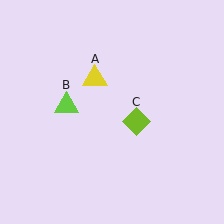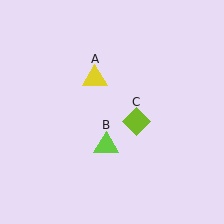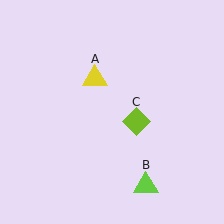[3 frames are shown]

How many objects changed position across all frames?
1 object changed position: lime triangle (object B).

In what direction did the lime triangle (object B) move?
The lime triangle (object B) moved down and to the right.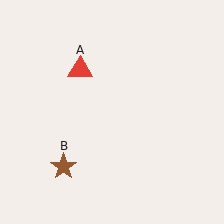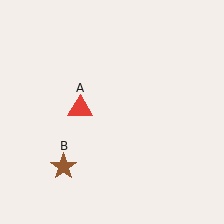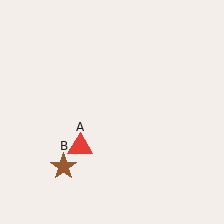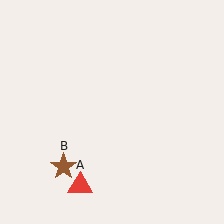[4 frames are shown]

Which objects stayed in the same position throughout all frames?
Brown star (object B) remained stationary.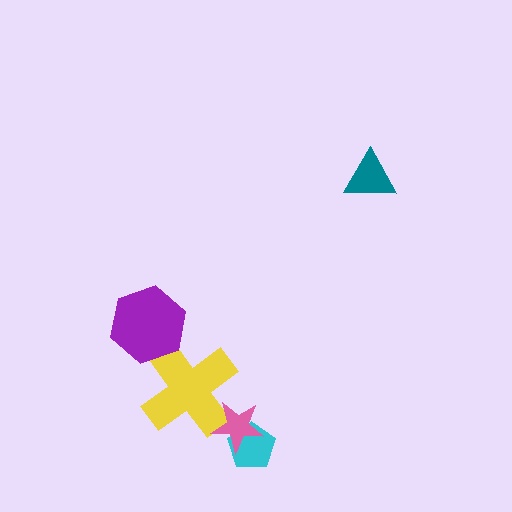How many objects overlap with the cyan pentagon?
1 object overlaps with the cyan pentagon.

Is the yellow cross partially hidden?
Yes, it is partially covered by another shape.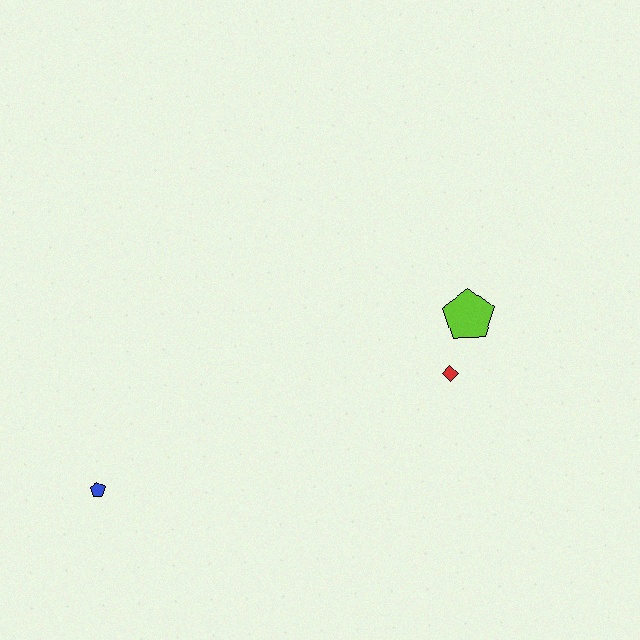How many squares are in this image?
There are no squares.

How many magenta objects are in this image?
There are no magenta objects.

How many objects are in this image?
There are 3 objects.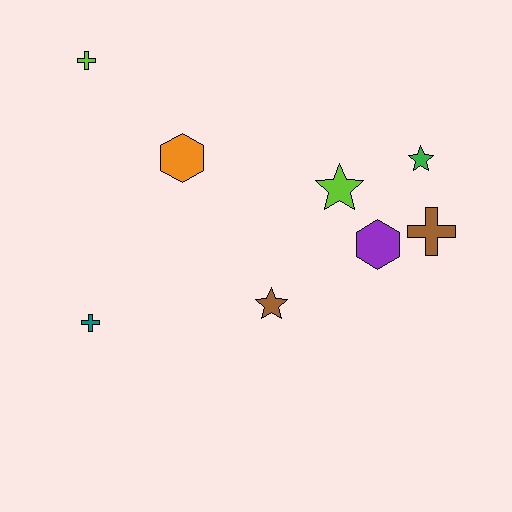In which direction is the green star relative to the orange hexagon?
The green star is to the right of the orange hexagon.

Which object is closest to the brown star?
The purple hexagon is closest to the brown star.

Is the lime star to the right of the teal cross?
Yes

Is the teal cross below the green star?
Yes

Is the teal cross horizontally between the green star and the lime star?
No